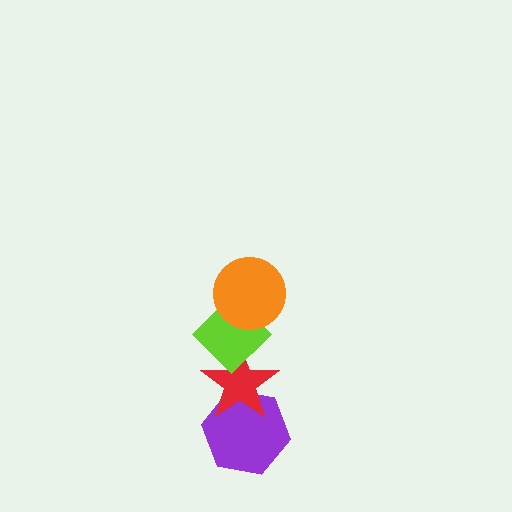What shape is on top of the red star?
The lime diamond is on top of the red star.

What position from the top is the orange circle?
The orange circle is 1st from the top.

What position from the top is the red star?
The red star is 3rd from the top.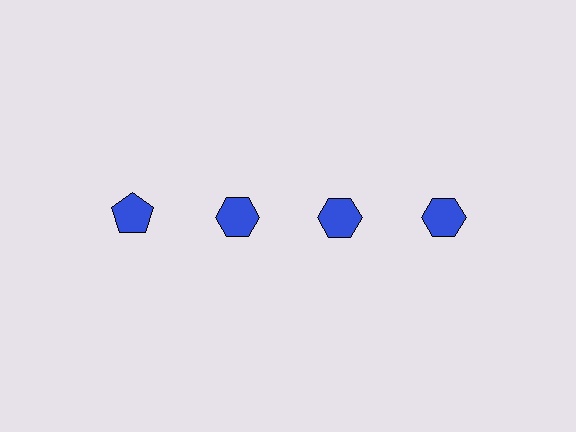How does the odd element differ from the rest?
It has a different shape: pentagon instead of hexagon.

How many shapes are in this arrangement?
There are 4 shapes arranged in a grid pattern.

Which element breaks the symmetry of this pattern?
The blue pentagon in the top row, leftmost column breaks the symmetry. All other shapes are blue hexagons.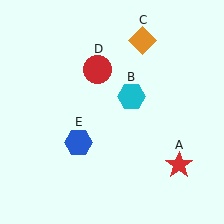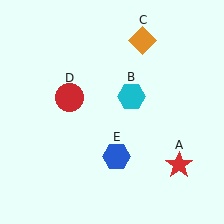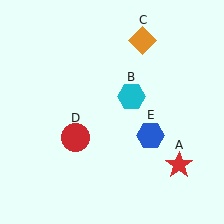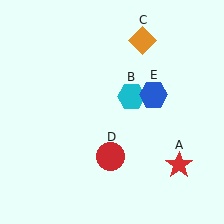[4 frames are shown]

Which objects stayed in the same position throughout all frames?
Red star (object A) and cyan hexagon (object B) and orange diamond (object C) remained stationary.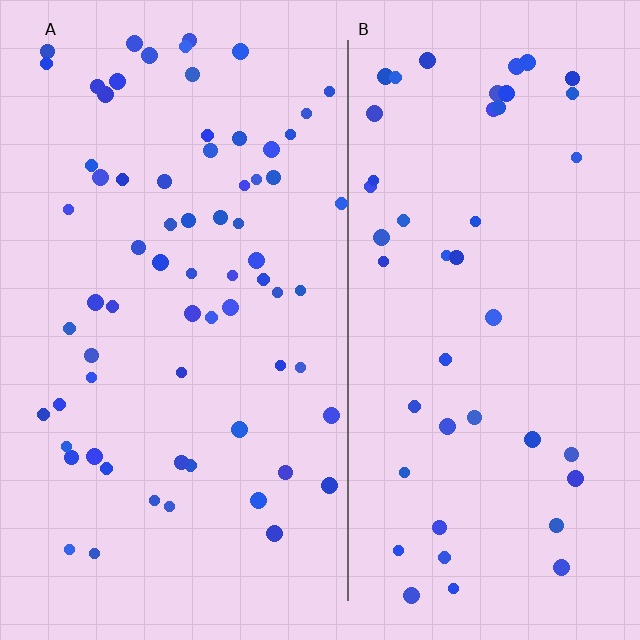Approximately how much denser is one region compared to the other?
Approximately 1.5× — region A over region B.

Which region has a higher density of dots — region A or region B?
A (the left).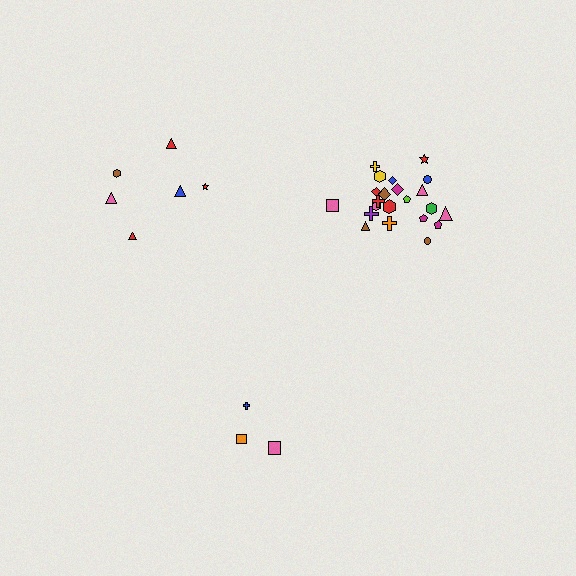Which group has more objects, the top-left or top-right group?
The top-right group.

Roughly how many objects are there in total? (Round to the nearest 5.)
Roughly 30 objects in total.